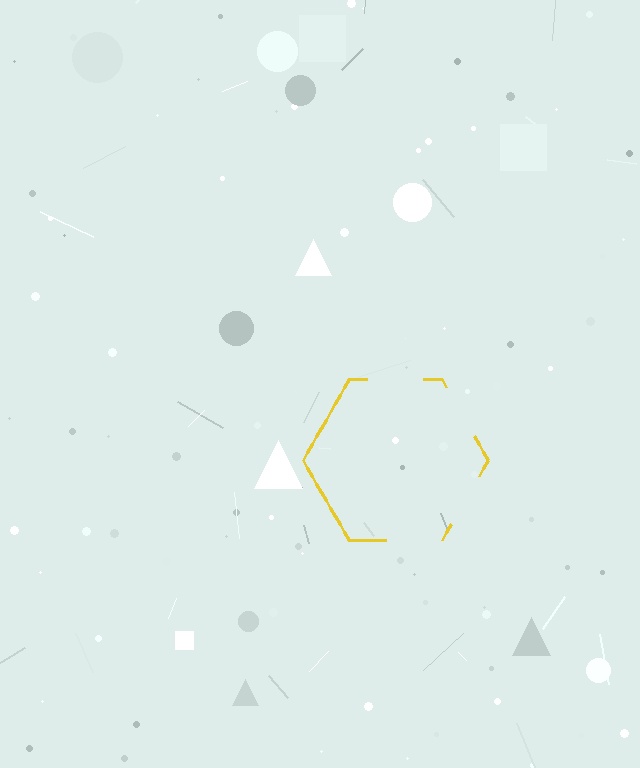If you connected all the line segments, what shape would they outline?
They would outline a hexagon.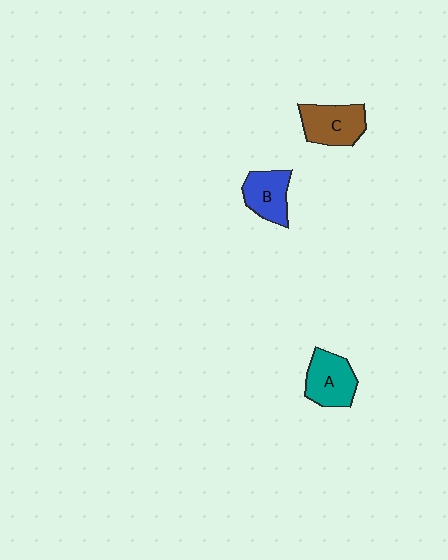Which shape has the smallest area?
Shape B (blue).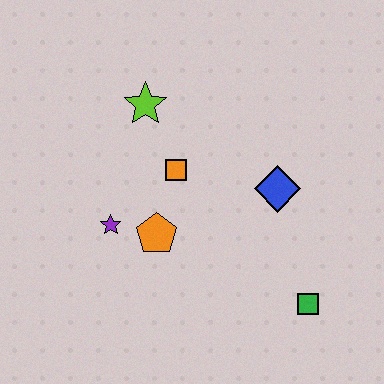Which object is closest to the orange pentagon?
The purple star is closest to the orange pentagon.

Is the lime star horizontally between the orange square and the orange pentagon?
No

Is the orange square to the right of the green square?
No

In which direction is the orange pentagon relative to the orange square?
The orange pentagon is below the orange square.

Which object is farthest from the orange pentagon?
The green square is farthest from the orange pentagon.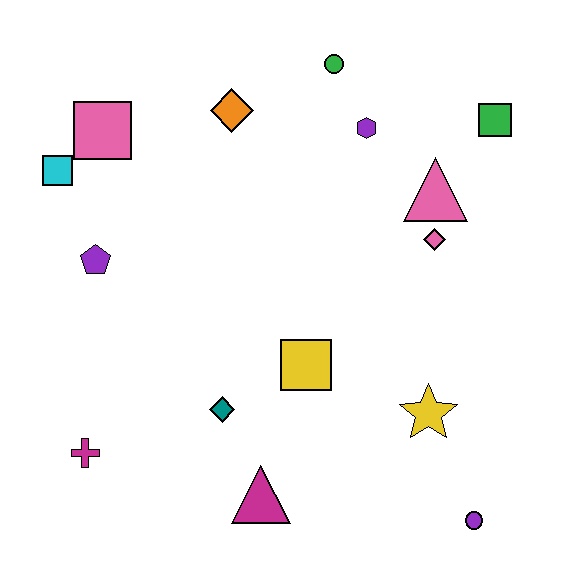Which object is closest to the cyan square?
The pink square is closest to the cyan square.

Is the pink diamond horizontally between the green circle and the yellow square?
No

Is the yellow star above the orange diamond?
No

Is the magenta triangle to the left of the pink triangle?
Yes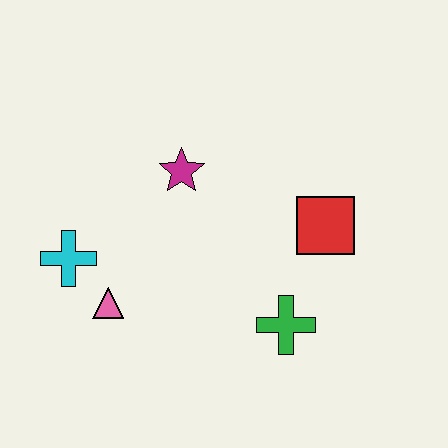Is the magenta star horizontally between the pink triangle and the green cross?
Yes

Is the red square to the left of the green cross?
No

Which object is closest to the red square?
The green cross is closest to the red square.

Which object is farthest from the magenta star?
The green cross is farthest from the magenta star.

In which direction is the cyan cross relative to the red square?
The cyan cross is to the left of the red square.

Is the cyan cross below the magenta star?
Yes